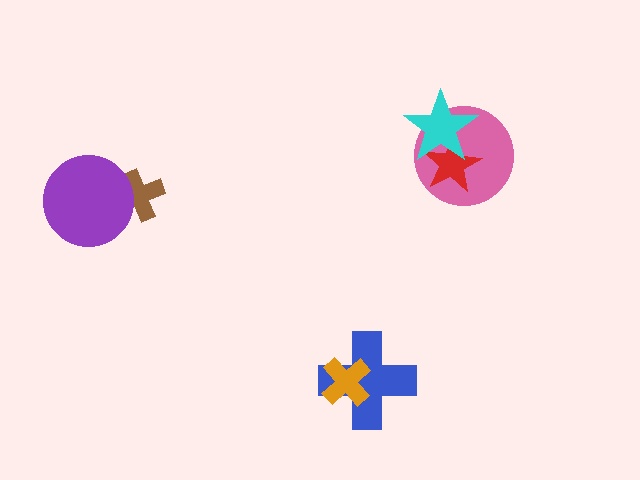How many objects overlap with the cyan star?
2 objects overlap with the cyan star.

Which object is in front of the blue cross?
The orange cross is in front of the blue cross.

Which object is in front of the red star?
The cyan star is in front of the red star.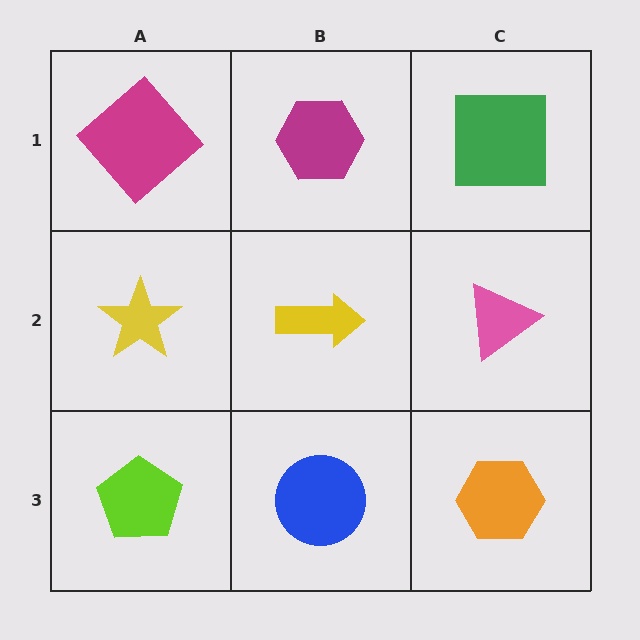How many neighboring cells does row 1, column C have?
2.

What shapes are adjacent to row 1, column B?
A yellow arrow (row 2, column B), a magenta diamond (row 1, column A), a green square (row 1, column C).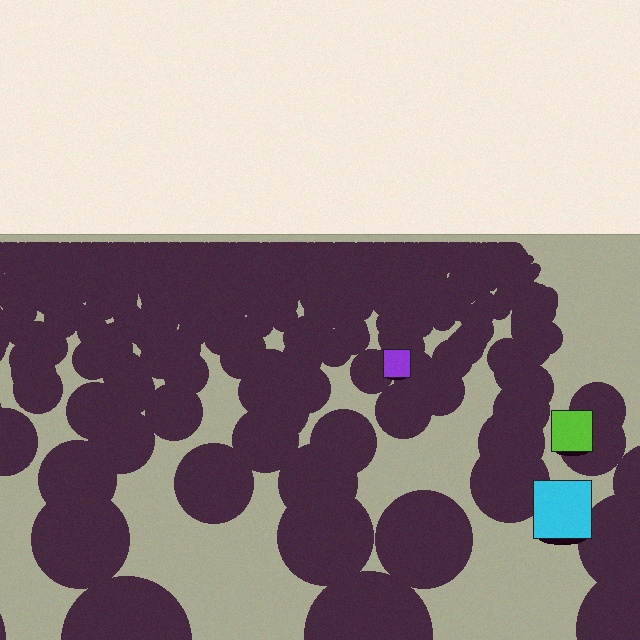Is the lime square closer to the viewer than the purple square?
Yes. The lime square is closer — you can tell from the texture gradient: the ground texture is coarser near it.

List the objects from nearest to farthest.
From nearest to farthest: the cyan square, the lime square, the purple square.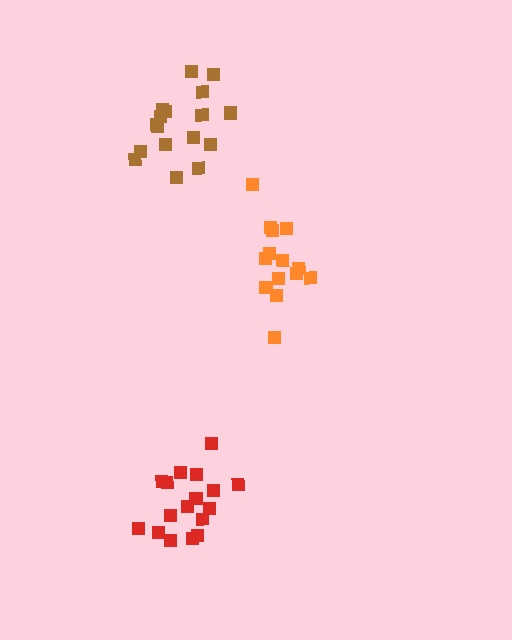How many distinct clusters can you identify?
There are 3 distinct clusters.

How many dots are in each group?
Group 1: 17 dots, Group 2: 17 dots, Group 3: 14 dots (48 total).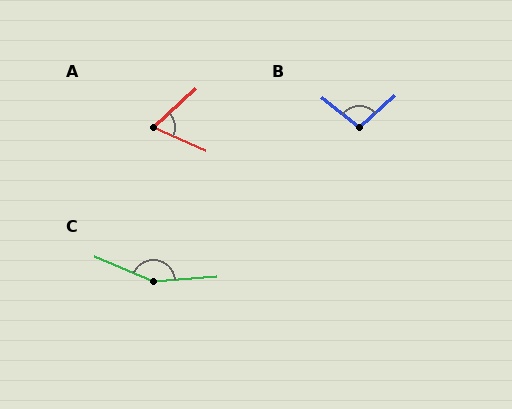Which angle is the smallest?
A, at approximately 65 degrees.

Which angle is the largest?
C, at approximately 152 degrees.